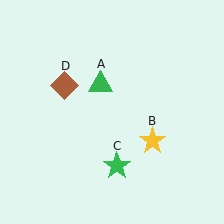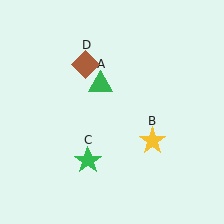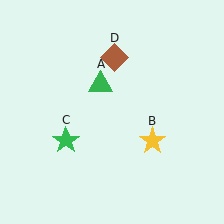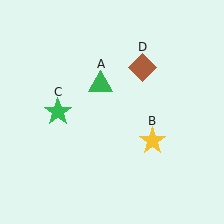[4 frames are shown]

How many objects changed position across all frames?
2 objects changed position: green star (object C), brown diamond (object D).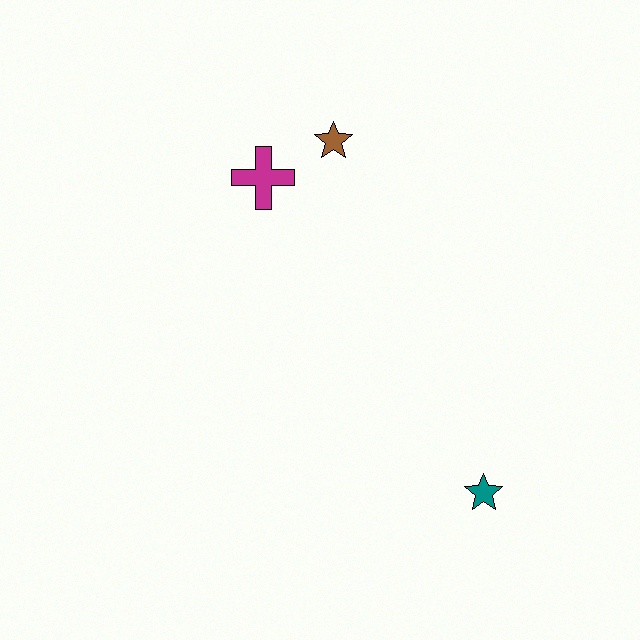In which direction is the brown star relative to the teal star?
The brown star is above the teal star.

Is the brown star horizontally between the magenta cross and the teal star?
Yes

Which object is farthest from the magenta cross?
The teal star is farthest from the magenta cross.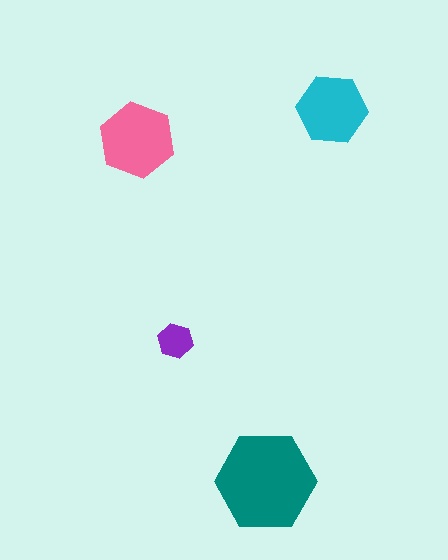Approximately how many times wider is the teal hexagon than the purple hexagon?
About 3 times wider.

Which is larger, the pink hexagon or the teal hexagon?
The teal one.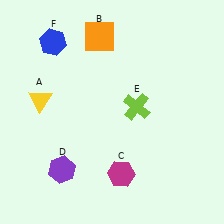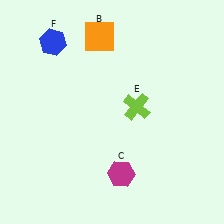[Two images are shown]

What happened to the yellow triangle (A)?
The yellow triangle (A) was removed in Image 2. It was in the top-left area of Image 1.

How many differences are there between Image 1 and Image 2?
There are 2 differences between the two images.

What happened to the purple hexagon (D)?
The purple hexagon (D) was removed in Image 2. It was in the bottom-left area of Image 1.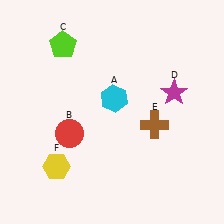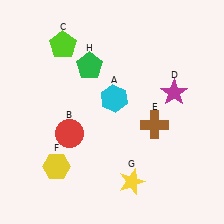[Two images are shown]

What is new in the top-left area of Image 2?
A green pentagon (H) was added in the top-left area of Image 2.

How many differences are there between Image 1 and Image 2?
There are 2 differences between the two images.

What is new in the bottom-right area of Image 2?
A yellow star (G) was added in the bottom-right area of Image 2.